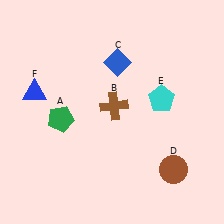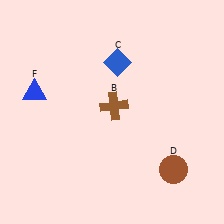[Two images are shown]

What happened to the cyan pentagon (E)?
The cyan pentagon (E) was removed in Image 2. It was in the top-right area of Image 1.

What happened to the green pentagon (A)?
The green pentagon (A) was removed in Image 2. It was in the bottom-left area of Image 1.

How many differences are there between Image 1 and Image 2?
There are 2 differences between the two images.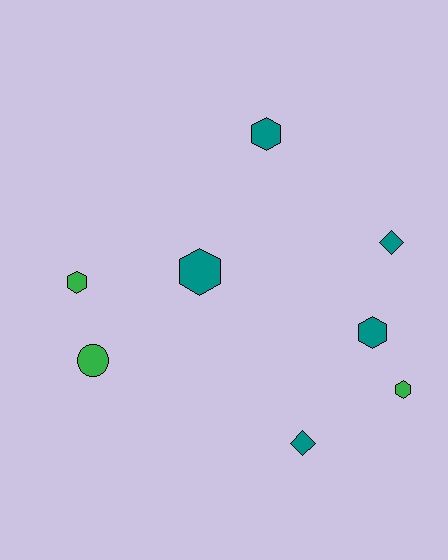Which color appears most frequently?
Teal, with 5 objects.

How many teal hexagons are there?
There are 3 teal hexagons.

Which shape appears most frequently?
Hexagon, with 5 objects.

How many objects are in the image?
There are 8 objects.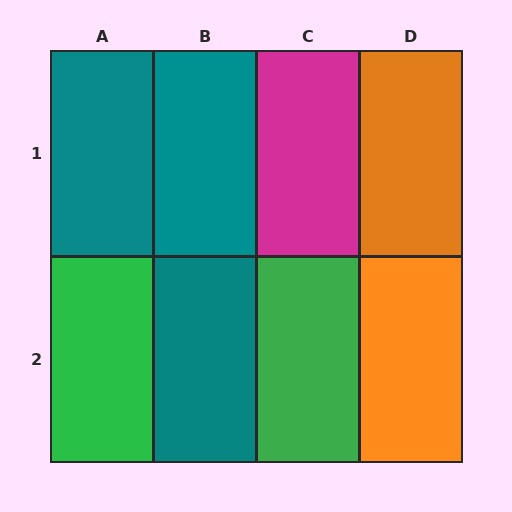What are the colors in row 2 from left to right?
Green, teal, green, orange.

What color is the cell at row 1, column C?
Magenta.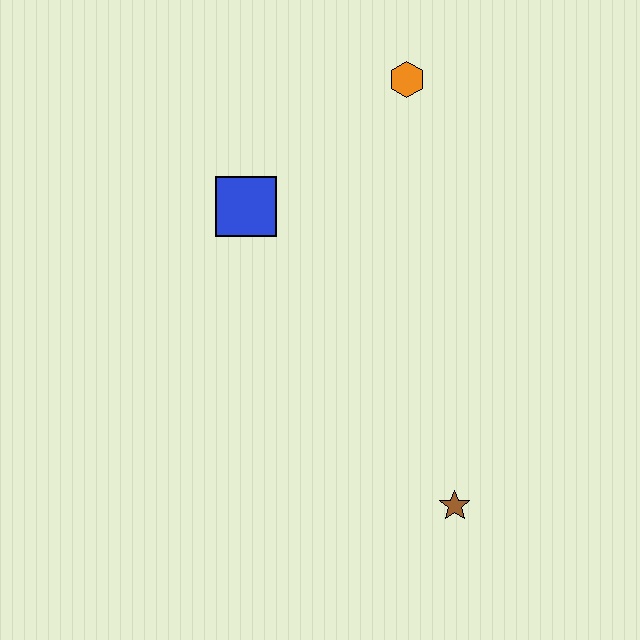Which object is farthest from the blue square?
The brown star is farthest from the blue square.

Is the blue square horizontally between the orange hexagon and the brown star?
No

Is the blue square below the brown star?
No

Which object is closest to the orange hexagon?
The blue square is closest to the orange hexagon.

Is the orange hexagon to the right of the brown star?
No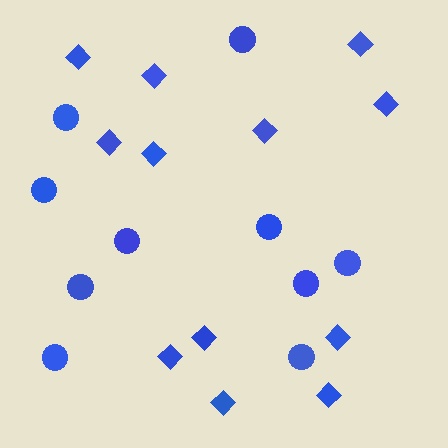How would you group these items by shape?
There are 2 groups: one group of circles (10) and one group of diamonds (12).